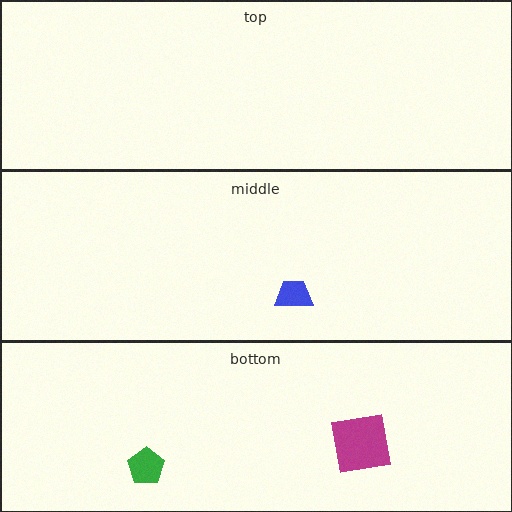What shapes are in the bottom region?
The magenta square, the green pentagon.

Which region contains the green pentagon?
The bottom region.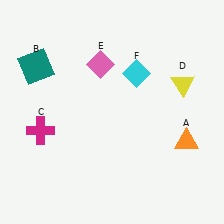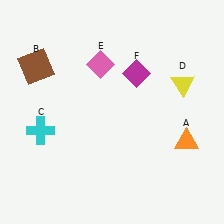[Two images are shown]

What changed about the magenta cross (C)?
In Image 1, C is magenta. In Image 2, it changed to cyan.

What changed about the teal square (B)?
In Image 1, B is teal. In Image 2, it changed to brown.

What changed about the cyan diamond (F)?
In Image 1, F is cyan. In Image 2, it changed to magenta.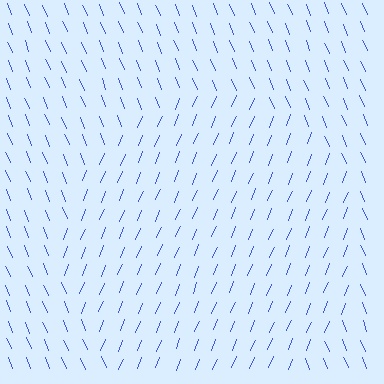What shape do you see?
I see a circle.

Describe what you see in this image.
The image is filled with small blue line segments. A circle region in the image has lines oriented differently from the surrounding lines, creating a visible texture boundary.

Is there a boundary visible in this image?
Yes, there is a texture boundary formed by a change in line orientation.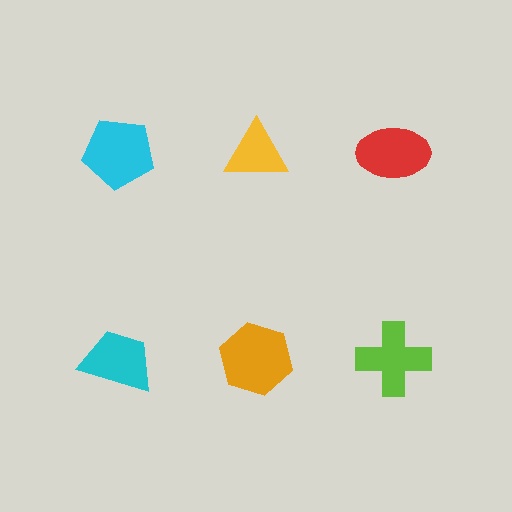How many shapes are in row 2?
3 shapes.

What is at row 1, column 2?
A yellow triangle.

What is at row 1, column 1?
A cyan pentagon.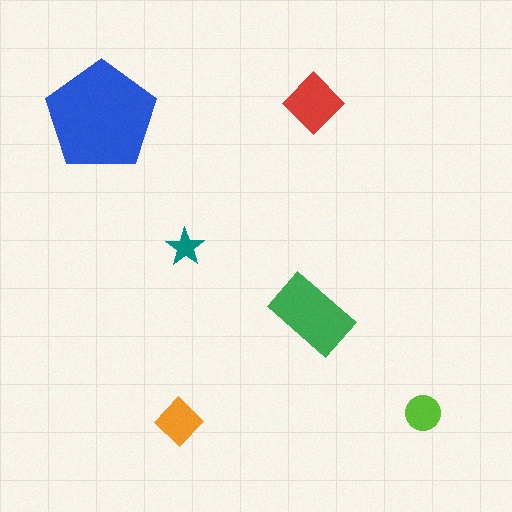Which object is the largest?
The blue pentagon.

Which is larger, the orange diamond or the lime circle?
The orange diamond.